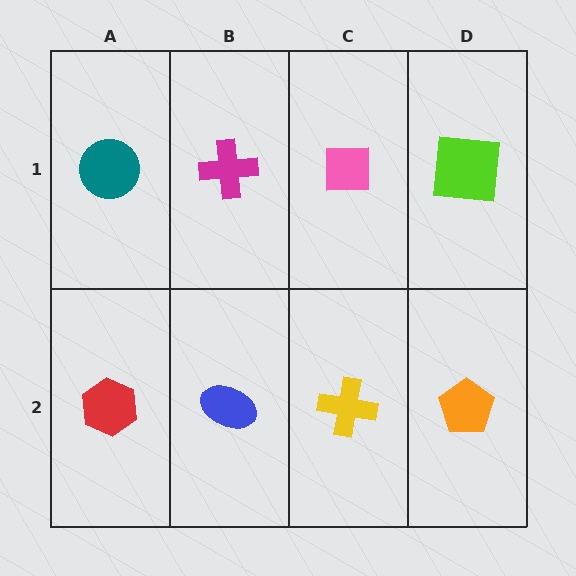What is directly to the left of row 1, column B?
A teal circle.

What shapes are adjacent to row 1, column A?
A red hexagon (row 2, column A), a magenta cross (row 1, column B).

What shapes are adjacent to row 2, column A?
A teal circle (row 1, column A), a blue ellipse (row 2, column B).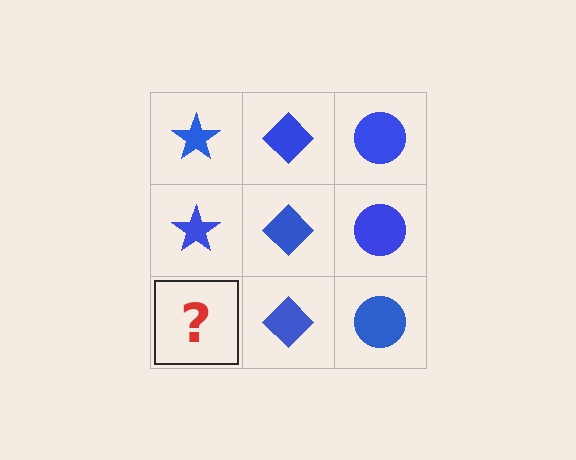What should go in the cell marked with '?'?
The missing cell should contain a blue star.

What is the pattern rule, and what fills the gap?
The rule is that each column has a consistent shape. The gap should be filled with a blue star.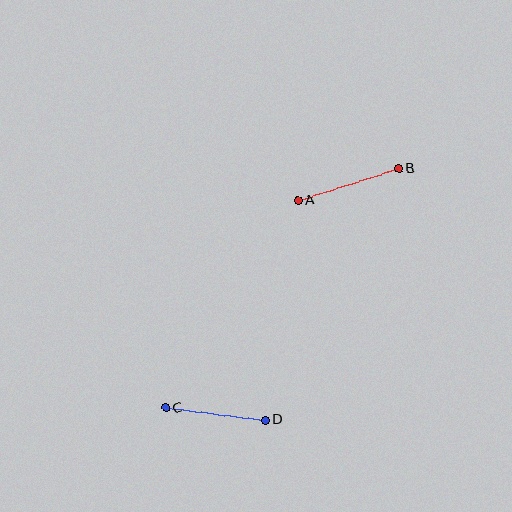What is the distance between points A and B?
The distance is approximately 106 pixels.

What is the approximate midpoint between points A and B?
The midpoint is at approximately (348, 184) pixels.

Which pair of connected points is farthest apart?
Points A and B are farthest apart.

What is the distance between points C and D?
The distance is approximately 100 pixels.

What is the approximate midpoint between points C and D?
The midpoint is at approximately (216, 414) pixels.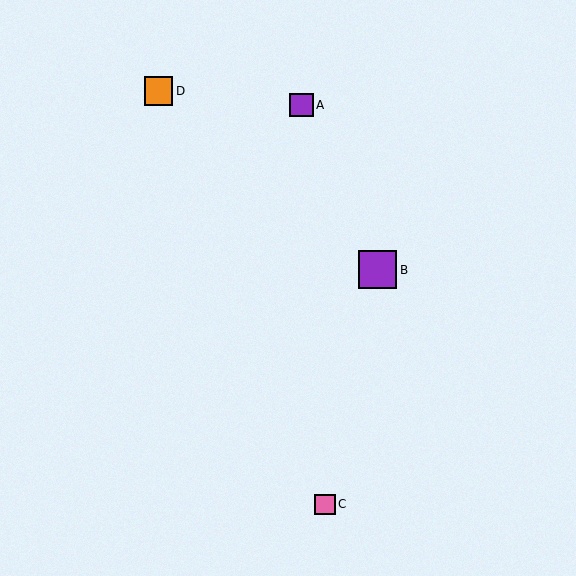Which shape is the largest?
The purple square (labeled B) is the largest.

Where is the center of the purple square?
The center of the purple square is at (302, 105).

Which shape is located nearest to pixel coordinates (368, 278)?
The purple square (labeled B) at (377, 270) is nearest to that location.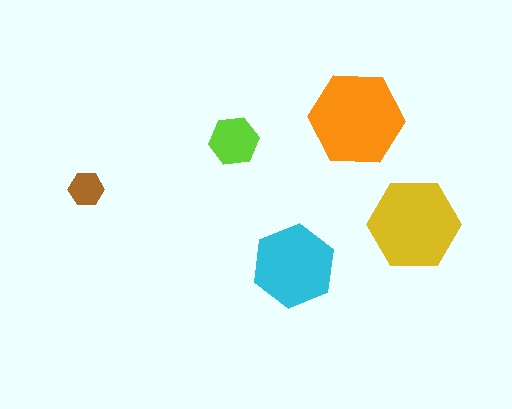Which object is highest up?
The orange hexagon is topmost.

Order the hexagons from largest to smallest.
the orange one, the yellow one, the cyan one, the lime one, the brown one.